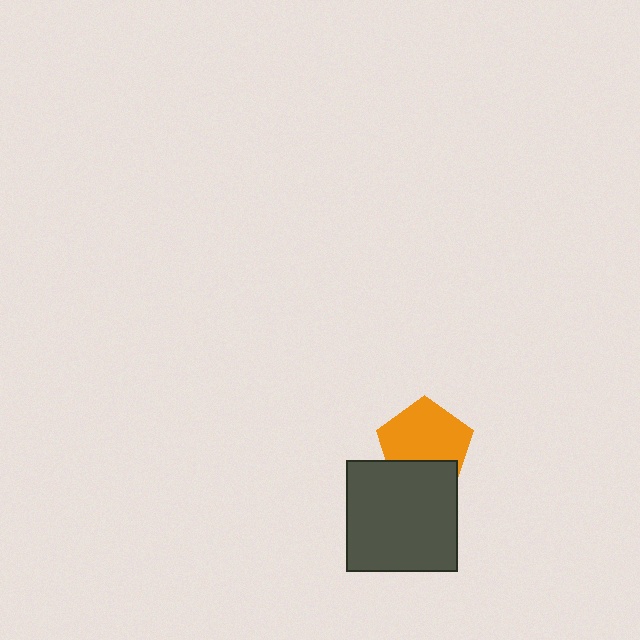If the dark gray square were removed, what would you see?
You would see the complete orange pentagon.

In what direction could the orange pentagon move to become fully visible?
The orange pentagon could move up. That would shift it out from behind the dark gray square entirely.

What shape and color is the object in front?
The object in front is a dark gray square.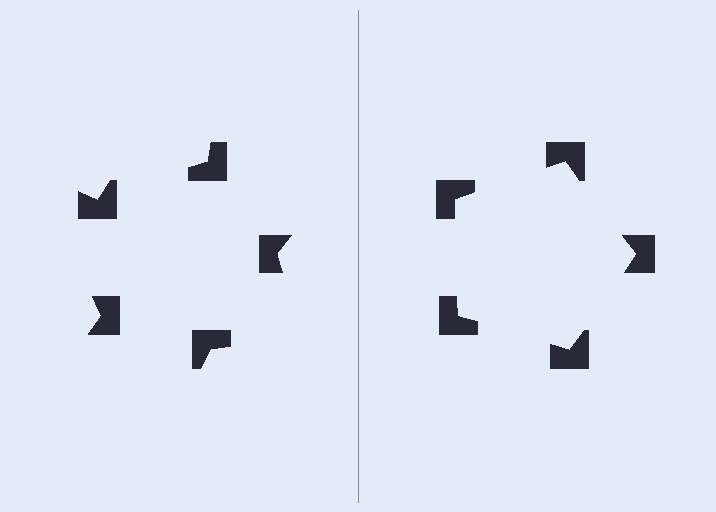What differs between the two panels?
The notched squares are positioned identically on both sides; only the wedge orientations differ. On the right they align to a pentagon; on the left they are misaligned.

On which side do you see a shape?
An illusory pentagon appears on the right side. On the left side the wedge cuts are rotated, so no coherent shape forms.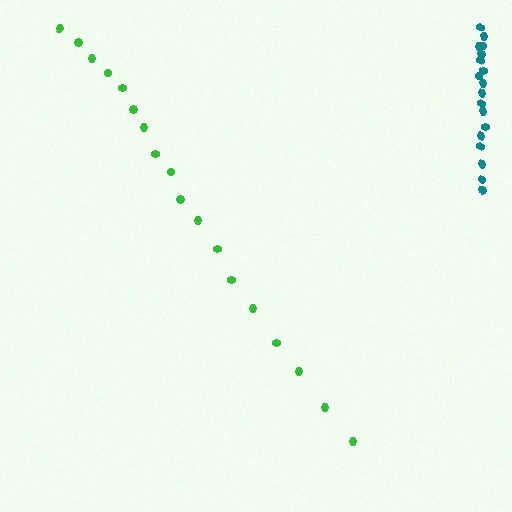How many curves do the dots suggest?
There are 2 distinct paths.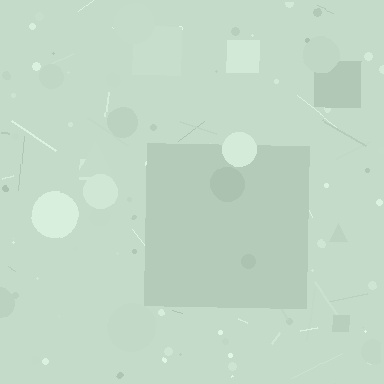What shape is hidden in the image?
A square is hidden in the image.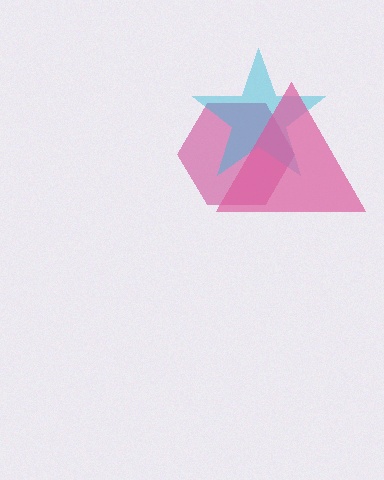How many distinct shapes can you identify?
There are 3 distinct shapes: a magenta hexagon, a cyan star, a pink triangle.